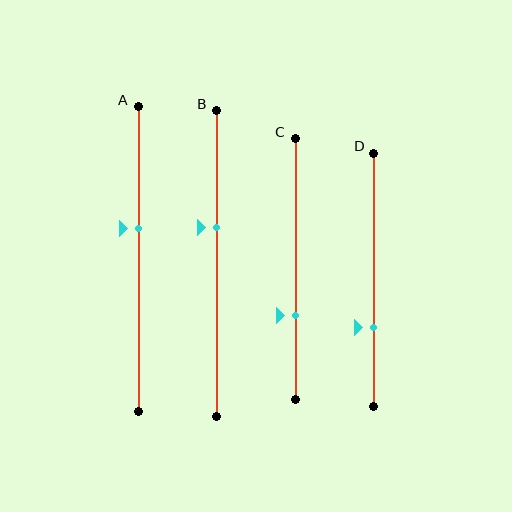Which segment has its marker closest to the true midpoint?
Segment A has its marker closest to the true midpoint.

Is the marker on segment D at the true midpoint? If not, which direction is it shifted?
No, the marker on segment D is shifted downward by about 19% of the segment length.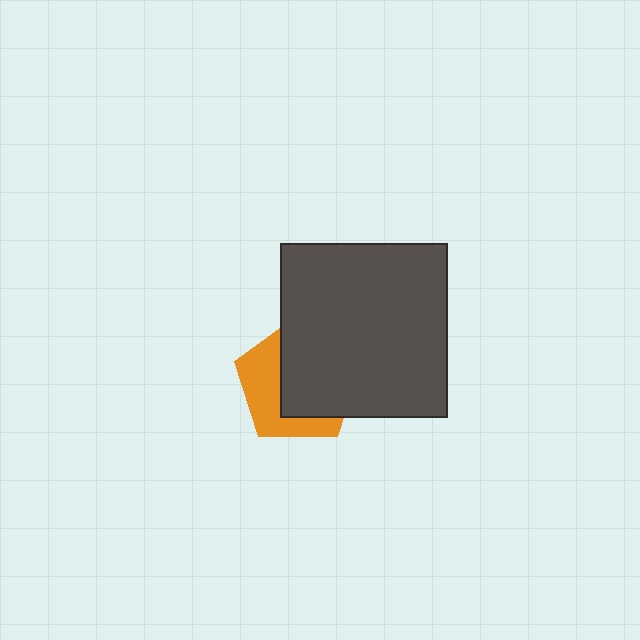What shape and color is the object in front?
The object in front is a dark gray rectangle.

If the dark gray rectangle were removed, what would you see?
You would see the complete orange pentagon.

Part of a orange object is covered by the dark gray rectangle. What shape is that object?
It is a pentagon.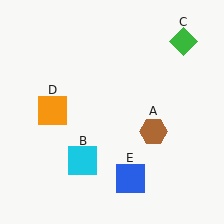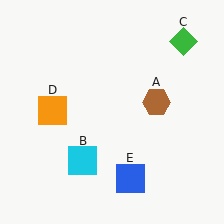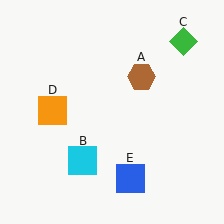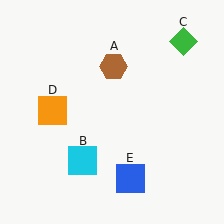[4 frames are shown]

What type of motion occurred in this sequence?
The brown hexagon (object A) rotated counterclockwise around the center of the scene.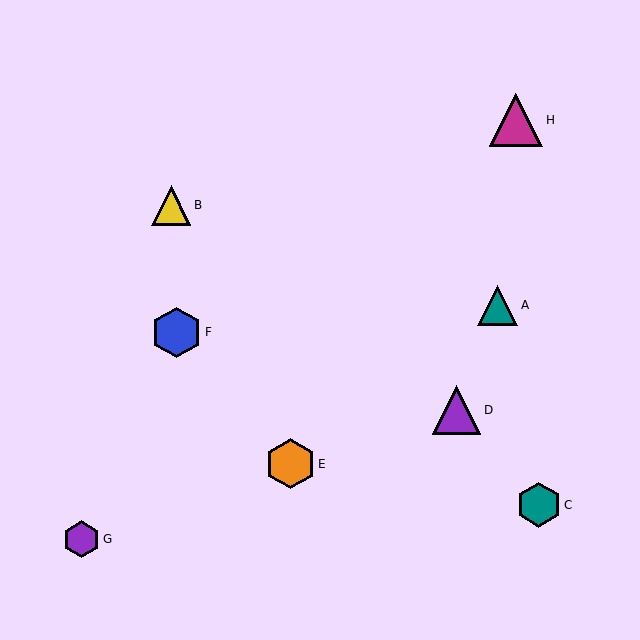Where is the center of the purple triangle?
The center of the purple triangle is at (456, 410).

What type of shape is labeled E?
Shape E is an orange hexagon.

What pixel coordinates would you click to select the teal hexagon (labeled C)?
Click at (539, 505) to select the teal hexagon C.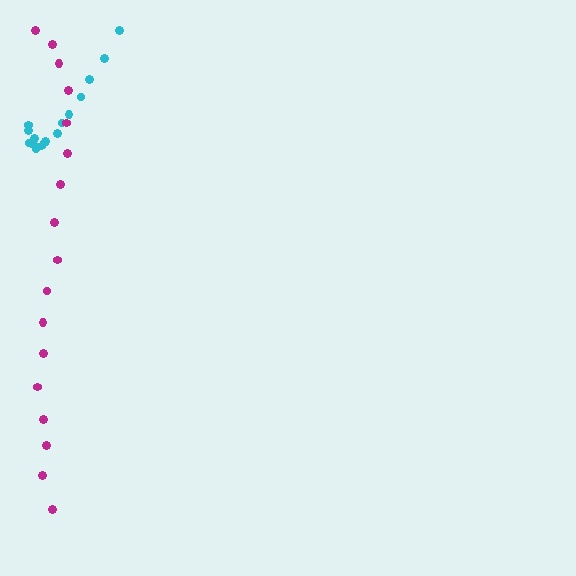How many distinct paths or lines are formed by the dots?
There are 2 distinct paths.